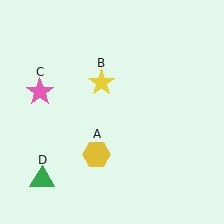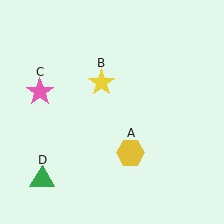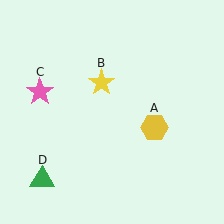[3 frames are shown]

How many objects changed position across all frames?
1 object changed position: yellow hexagon (object A).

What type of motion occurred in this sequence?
The yellow hexagon (object A) rotated counterclockwise around the center of the scene.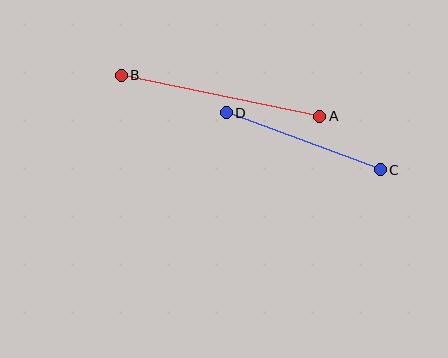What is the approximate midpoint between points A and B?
The midpoint is at approximately (221, 96) pixels.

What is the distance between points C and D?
The distance is approximately 164 pixels.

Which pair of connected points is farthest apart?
Points A and B are farthest apart.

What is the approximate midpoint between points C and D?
The midpoint is at approximately (303, 141) pixels.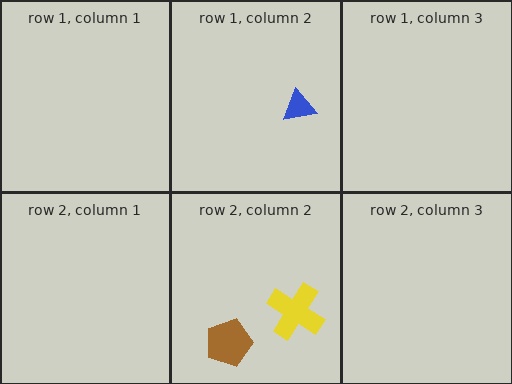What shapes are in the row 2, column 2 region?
The brown pentagon, the yellow cross.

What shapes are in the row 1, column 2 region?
The blue triangle.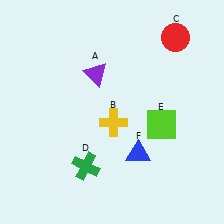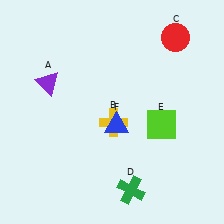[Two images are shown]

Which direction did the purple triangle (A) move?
The purple triangle (A) moved left.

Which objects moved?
The objects that moved are: the purple triangle (A), the green cross (D), the blue triangle (F).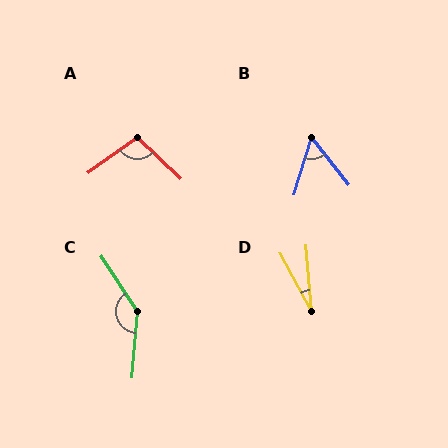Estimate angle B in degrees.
Approximately 56 degrees.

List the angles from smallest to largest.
D (24°), B (56°), A (100°), C (142°).